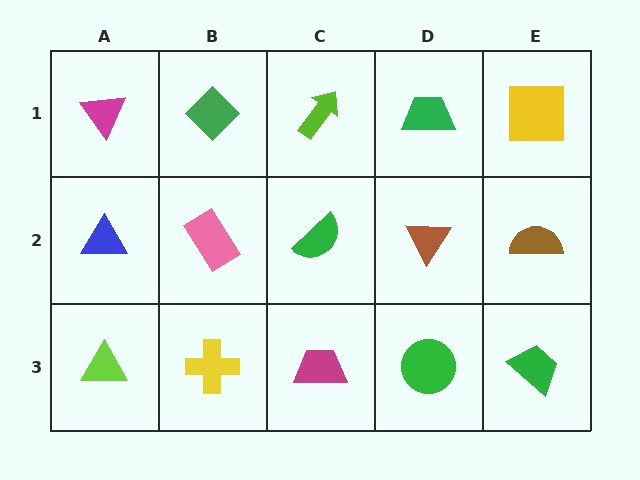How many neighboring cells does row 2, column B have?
4.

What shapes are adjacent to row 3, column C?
A green semicircle (row 2, column C), a yellow cross (row 3, column B), a green circle (row 3, column D).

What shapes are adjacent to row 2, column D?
A green trapezoid (row 1, column D), a green circle (row 3, column D), a green semicircle (row 2, column C), a brown semicircle (row 2, column E).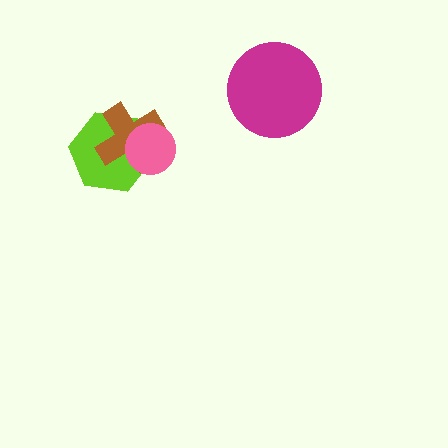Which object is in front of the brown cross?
The pink circle is in front of the brown cross.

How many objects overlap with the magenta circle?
0 objects overlap with the magenta circle.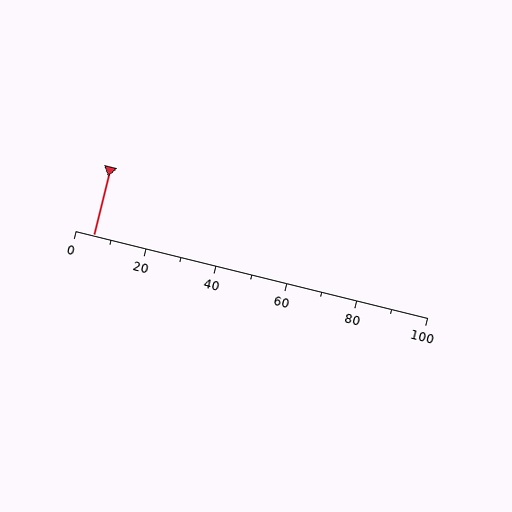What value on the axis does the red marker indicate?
The marker indicates approximately 5.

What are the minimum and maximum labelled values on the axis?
The axis runs from 0 to 100.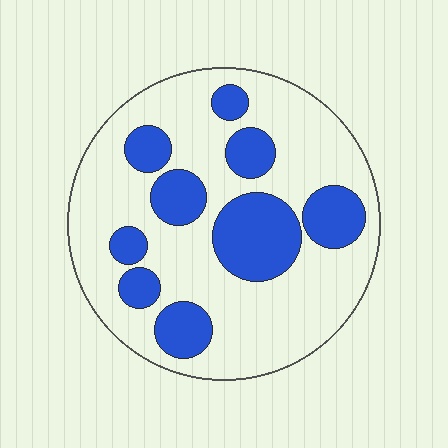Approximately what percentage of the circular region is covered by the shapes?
Approximately 30%.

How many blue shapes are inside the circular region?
9.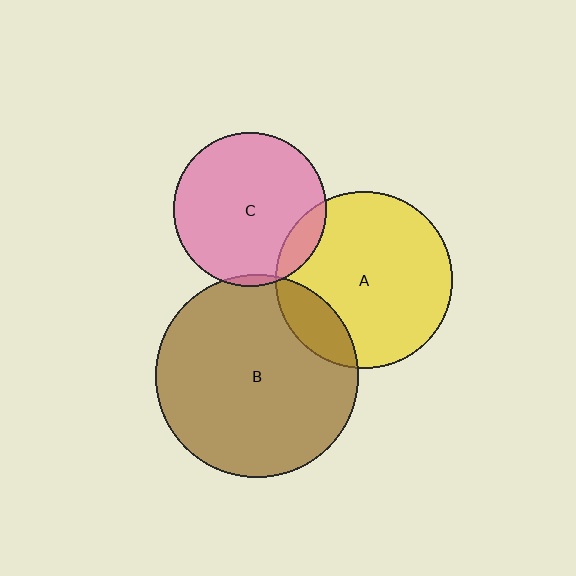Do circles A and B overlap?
Yes.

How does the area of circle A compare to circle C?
Approximately 1.3 times.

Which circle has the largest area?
Circle B (brown).